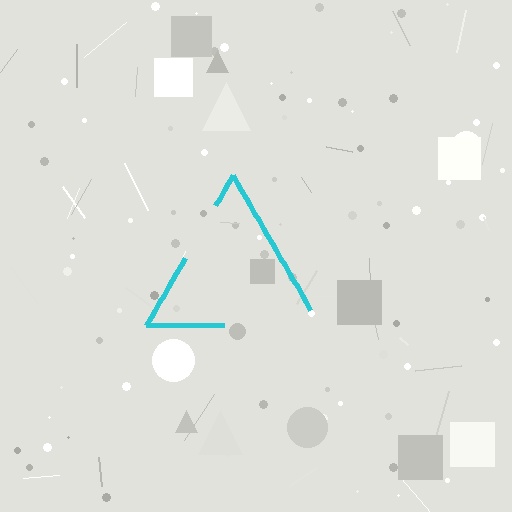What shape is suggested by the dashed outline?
The dashed outline suggests a triangle.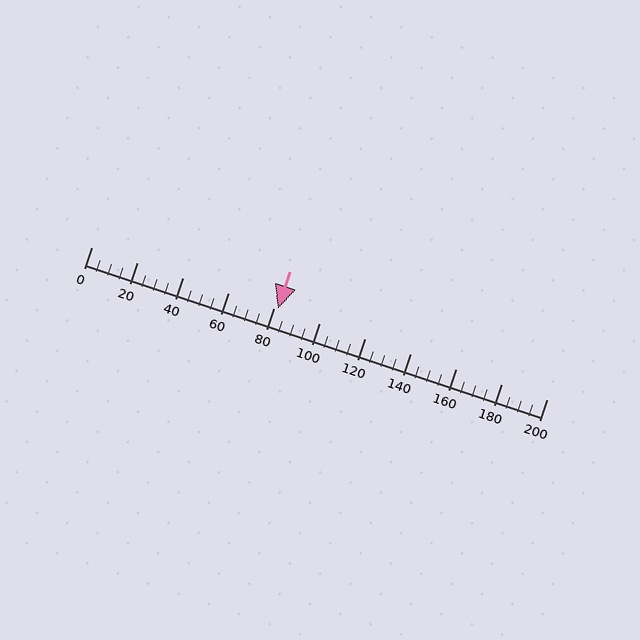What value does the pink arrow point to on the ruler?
The pink arrow points to approximately 82.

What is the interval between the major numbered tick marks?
The major tick marks are spaced 20 units apart.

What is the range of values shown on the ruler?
The ruler shows values from 0 to 200.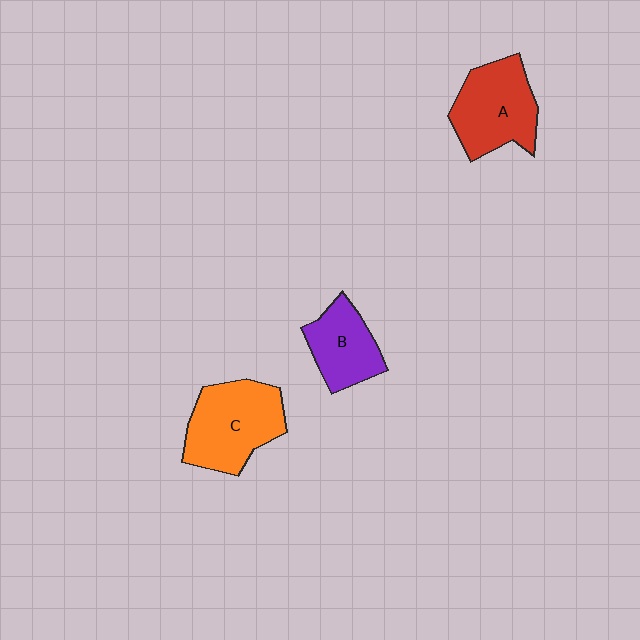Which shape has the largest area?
Shape C (orange).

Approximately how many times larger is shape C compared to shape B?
Approximately 1.5 times.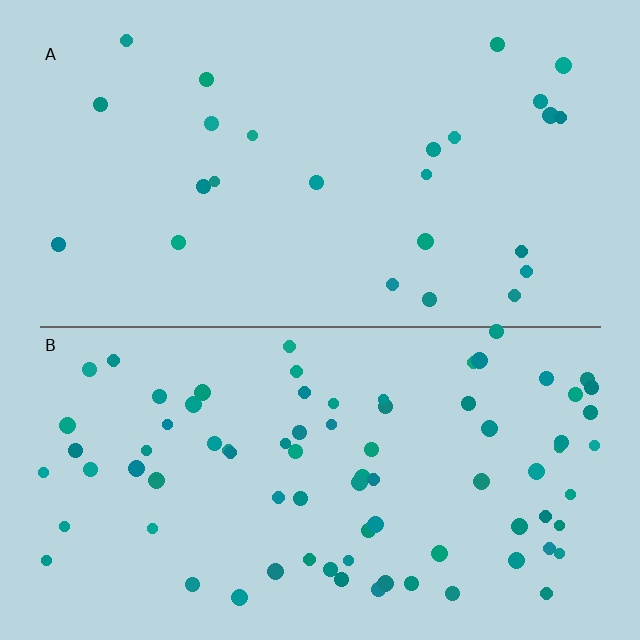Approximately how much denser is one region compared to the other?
Approximately 3.1× — region B over region A.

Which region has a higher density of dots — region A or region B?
B (the bottom).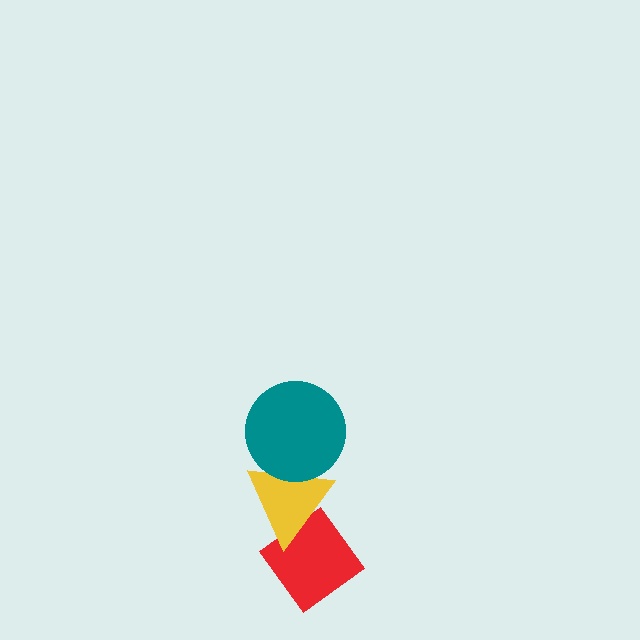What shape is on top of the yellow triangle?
The teal circle is on top of the yellow triangle.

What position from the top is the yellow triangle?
The yellow triangle is 2nd from the top.